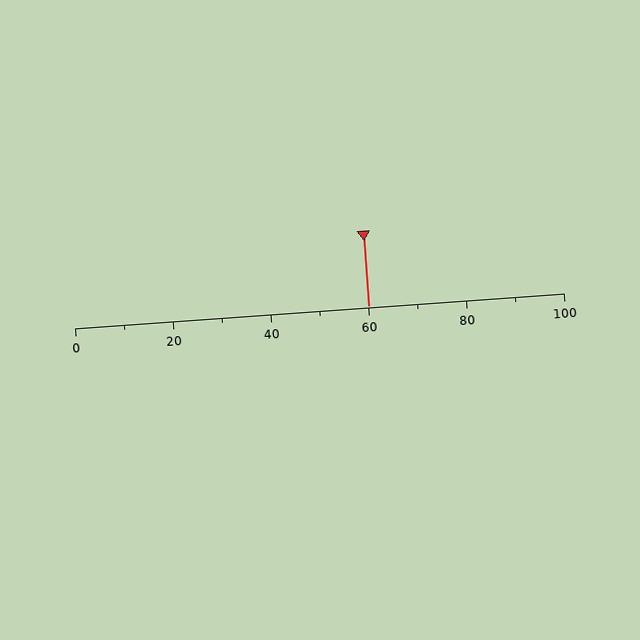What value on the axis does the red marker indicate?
The marker indicates approximately 60.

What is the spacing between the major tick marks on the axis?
The major ticks are spaced 20 apart.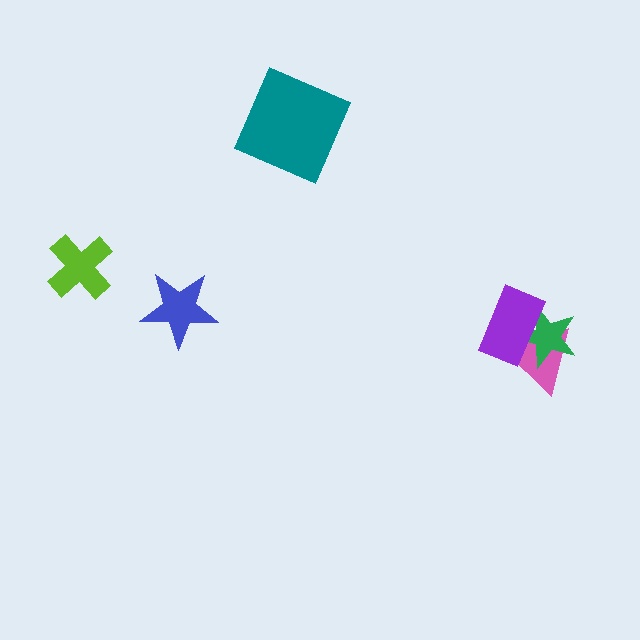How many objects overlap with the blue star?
0 objects overlap with the blue star.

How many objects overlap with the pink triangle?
2 objects overlap with the pink triangle.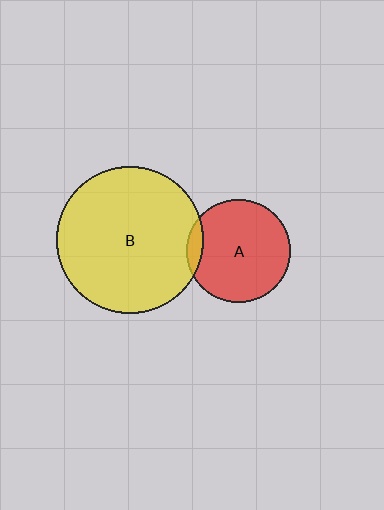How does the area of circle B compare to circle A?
Approximately 2.0 times.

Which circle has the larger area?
Circle B (yellow).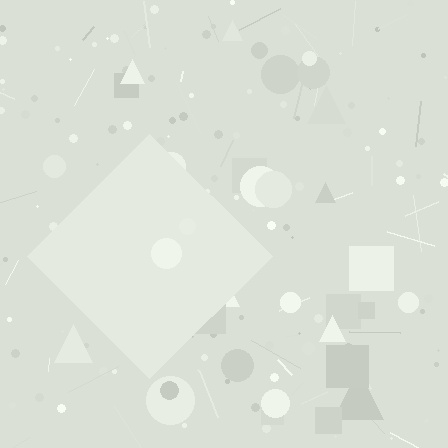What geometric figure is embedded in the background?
A diamond is embedded in the background.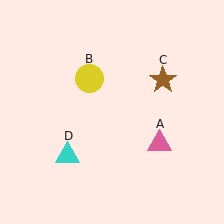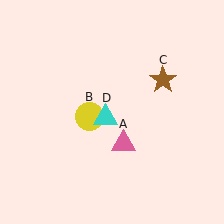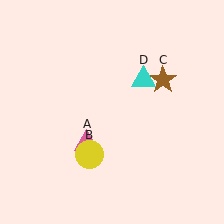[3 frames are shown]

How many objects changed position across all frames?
3 objects changed position: pink triangle (object A), yellow circle (object B), cyan triangle (object D).